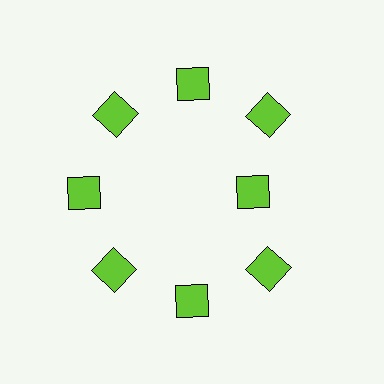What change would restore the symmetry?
The symmetry would be restored by moving it outward, back onto the ring so that all 8 diamonds sit at equal angles and equal distance from the center.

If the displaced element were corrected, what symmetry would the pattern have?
It would have 8-fold rotational symmetry — the pattern would map onto itself every 45 degrees.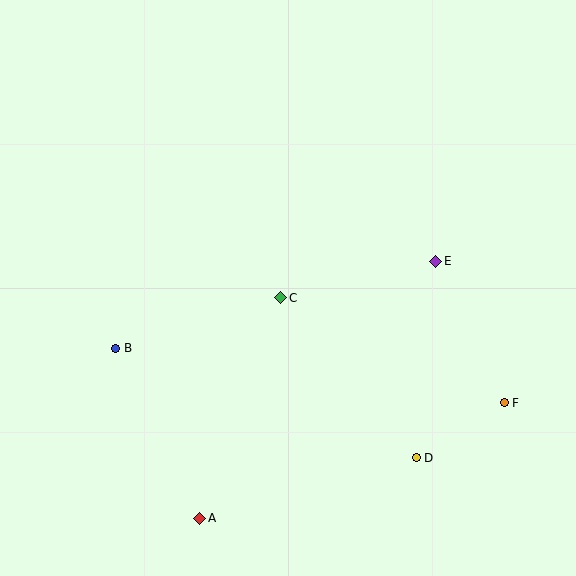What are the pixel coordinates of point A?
Point A is at (200, 518).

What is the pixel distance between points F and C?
The distance between F and C is 247 pixels.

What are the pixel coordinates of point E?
Point E is at (436, 261).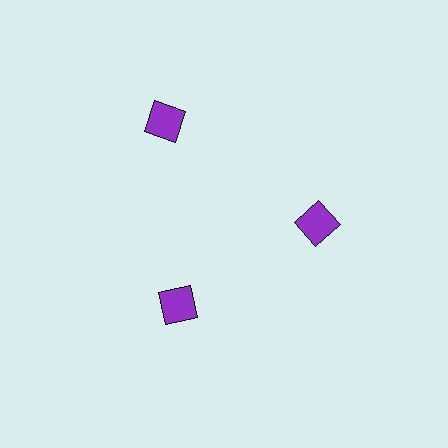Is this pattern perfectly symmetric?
No. The 3 purple squares are arranged in a ring, but one element near the 11 o'clock position is pushed outward from the center, breaking the 3-fold rotational symmetry.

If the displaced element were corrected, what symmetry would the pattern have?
It would have 3-fold rotational symmetry — the pattern would map onto itself every 120 degrees.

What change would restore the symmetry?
The symmetry would be restored by moving it inward, back onto the ring so that all 3 squares sit at equal angles and equal distance from the center.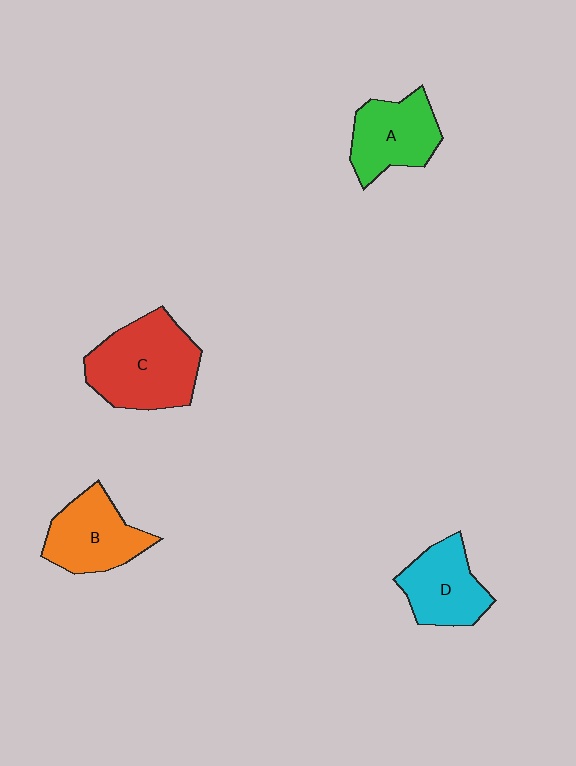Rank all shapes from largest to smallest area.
From largest to smallest: C (red), B (orange), A (green), D (cyan).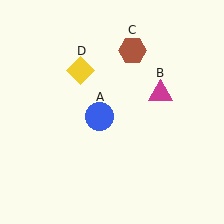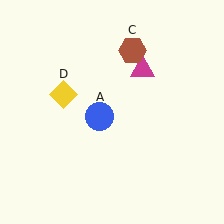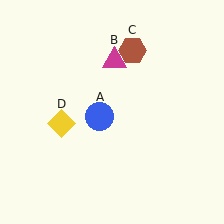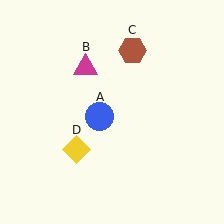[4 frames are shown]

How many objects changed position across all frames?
2 objects changed position: magenta triangle (object B), yellow diamond (object D).